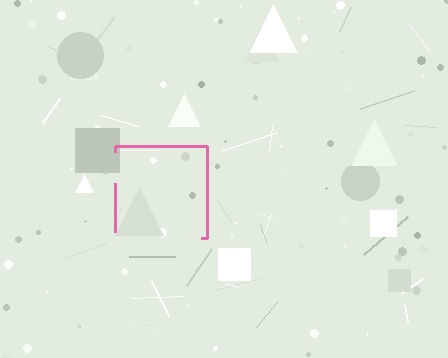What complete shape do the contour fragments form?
The contour fragments form a square.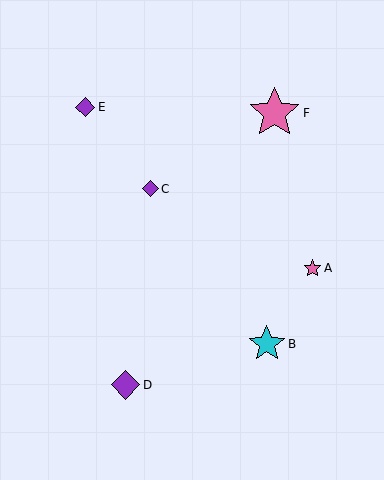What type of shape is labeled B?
Shape B is a cyan star.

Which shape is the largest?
The pink star (labeled F) is the largest.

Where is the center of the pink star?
The center of the pink star is at (275, 113).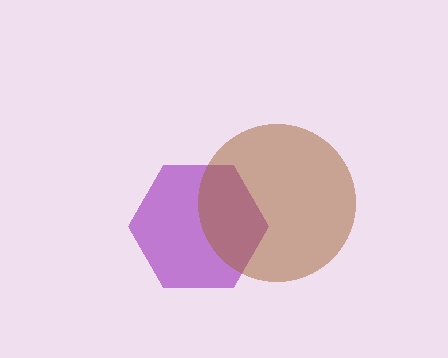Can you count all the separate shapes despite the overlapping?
Yes, there are 2 separate shapes.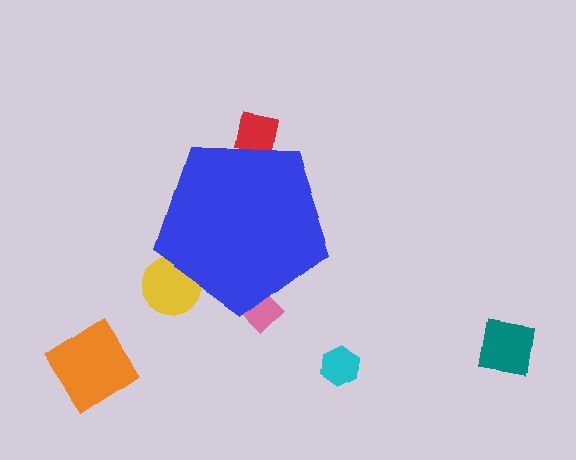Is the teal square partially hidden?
No, the teal square is fully visible.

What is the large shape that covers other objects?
A blue pentagon.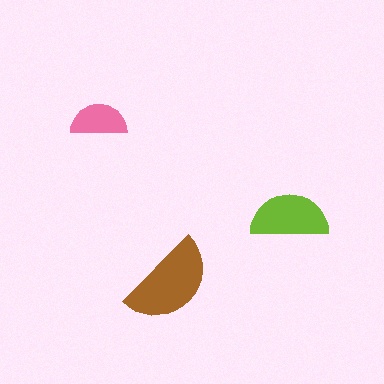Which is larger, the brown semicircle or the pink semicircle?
The brown one.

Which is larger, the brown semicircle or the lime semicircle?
The brown one.